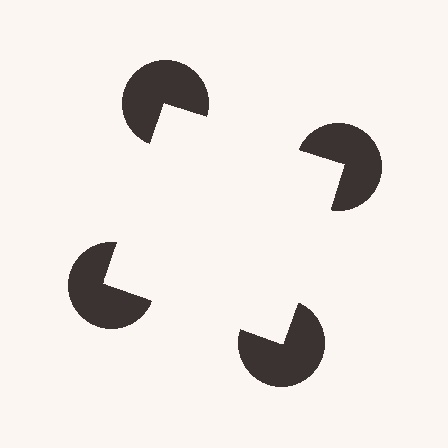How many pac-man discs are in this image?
There are 4 — one at each vertex of the illusory square.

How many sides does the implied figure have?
4 sides.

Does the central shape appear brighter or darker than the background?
It typically appears slightly brighter than the background, even though no actual brightness change is drawn.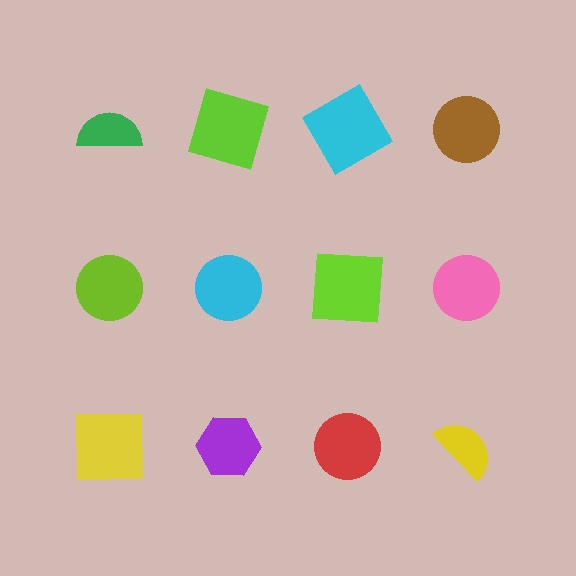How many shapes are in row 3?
4 shapes.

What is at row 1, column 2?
A lime square.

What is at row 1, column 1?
A green semicircle.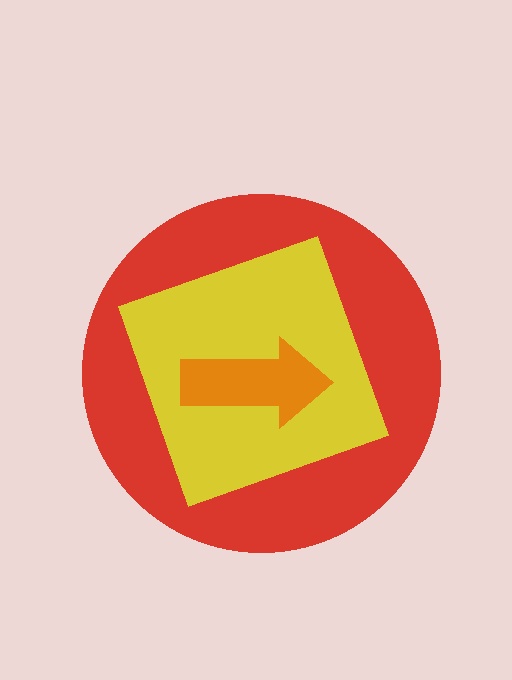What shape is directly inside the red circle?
The yellow square.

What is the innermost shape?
The orange arrow.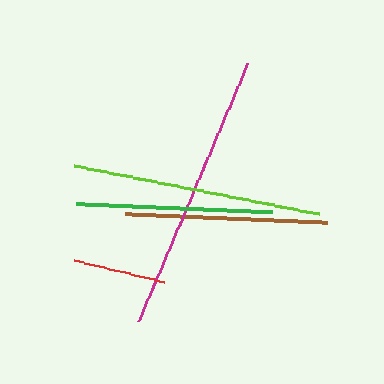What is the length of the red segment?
The red segment is approximately 93 pixels long.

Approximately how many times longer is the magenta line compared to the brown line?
The magenta line is approximately 1.4 times the length of the brown line.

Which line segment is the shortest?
The red line is the shortest at approximately 93 pixels.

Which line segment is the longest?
The magenta line is the longest at approximately 280 pixels.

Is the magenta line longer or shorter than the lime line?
The magenta line is longer than the lime line.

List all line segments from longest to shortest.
From longest to shortest: magenta, lime, brown, green, red.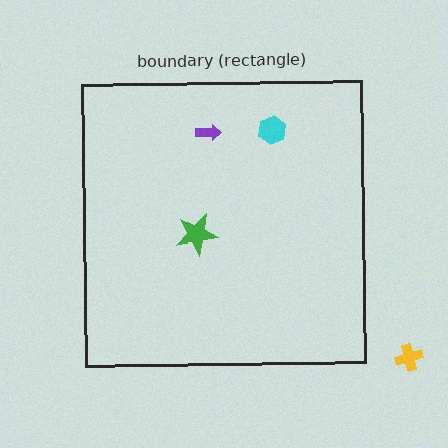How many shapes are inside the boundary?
3 inside, 1 outside.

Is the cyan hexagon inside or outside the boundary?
Inside.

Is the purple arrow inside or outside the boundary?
Inside.